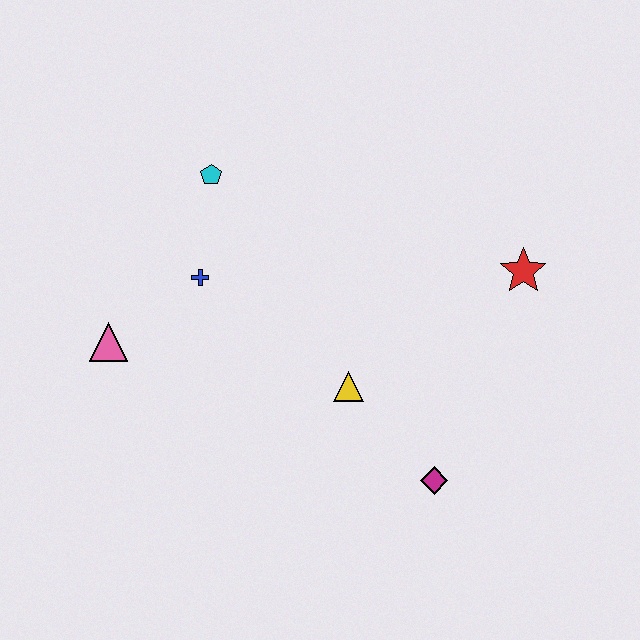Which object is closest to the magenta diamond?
The yellow triangle is closest to the magenta diamond.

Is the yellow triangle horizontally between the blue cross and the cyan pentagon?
No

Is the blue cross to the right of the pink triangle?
Yes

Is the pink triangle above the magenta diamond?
Yes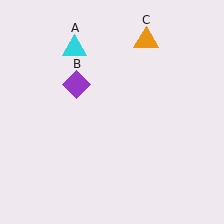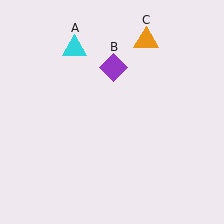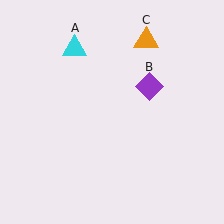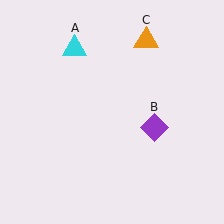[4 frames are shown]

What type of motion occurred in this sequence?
The purple diamond (object B) rotated clockwise around the center of the scene.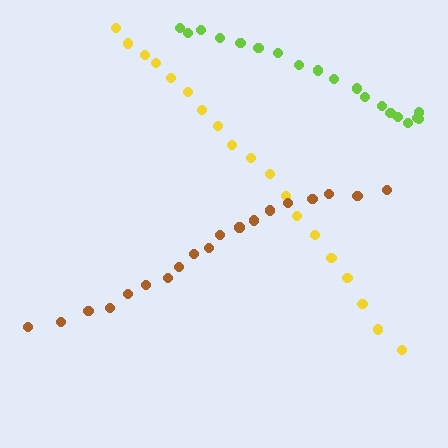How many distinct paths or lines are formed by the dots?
There are 3 distinct paths.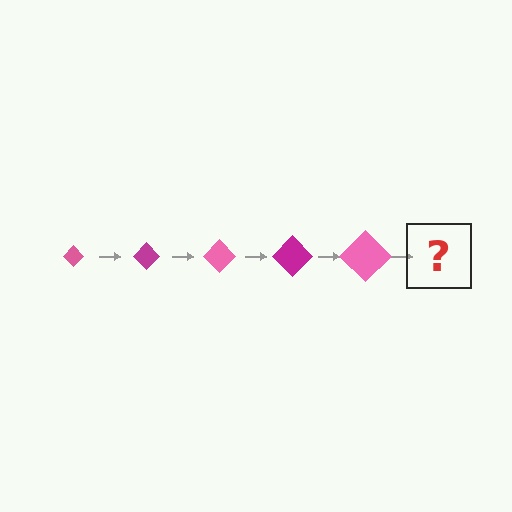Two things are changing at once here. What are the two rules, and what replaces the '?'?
The two rules are that the diamond grows larger each step and the color cycles through pink and magenta. The '?' should be a magenta diamond, larger than the previous one.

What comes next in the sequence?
The next element should be a magenta diamond, larger than the previous one.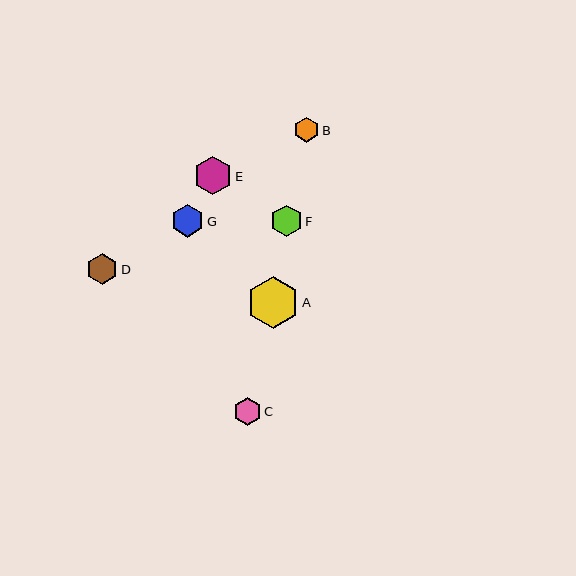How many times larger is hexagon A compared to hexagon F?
Hexagon A is approximately 1.6 times the size of hexagon F.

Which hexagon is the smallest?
Hexagon B is the smallest with a size of approximately 25 pixels.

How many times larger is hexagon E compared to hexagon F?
Hexagon E is approximately 1.2 times the size of hexagon F.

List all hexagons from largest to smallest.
From largest to smallest: A, E, G, F, D, C, B.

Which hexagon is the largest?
Hexagon A is the largest with a size of approximately 52 pixels.